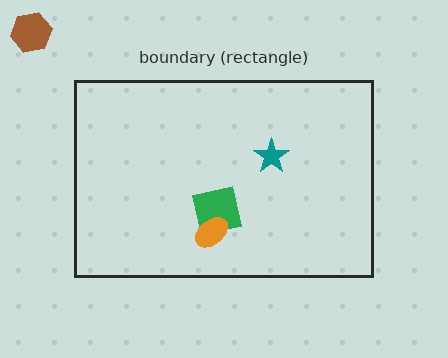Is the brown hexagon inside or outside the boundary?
Outside.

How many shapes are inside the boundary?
3 inside, 1 outside.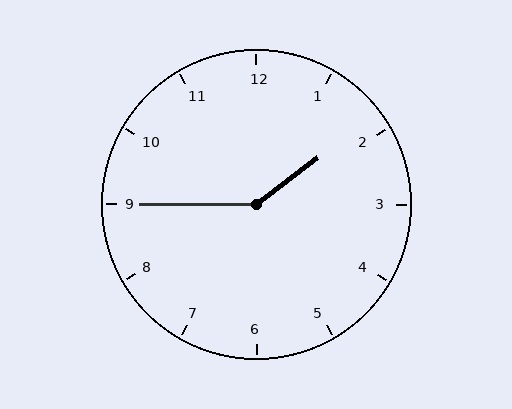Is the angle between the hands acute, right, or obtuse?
It is obtuse.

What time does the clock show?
1:45.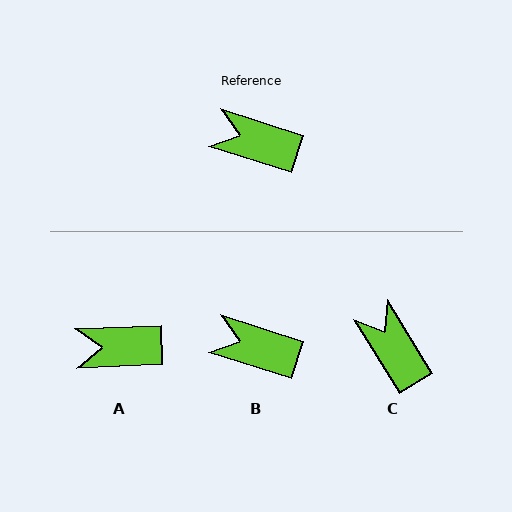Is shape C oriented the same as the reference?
No, it is off by about 41 degrees.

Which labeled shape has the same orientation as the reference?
B.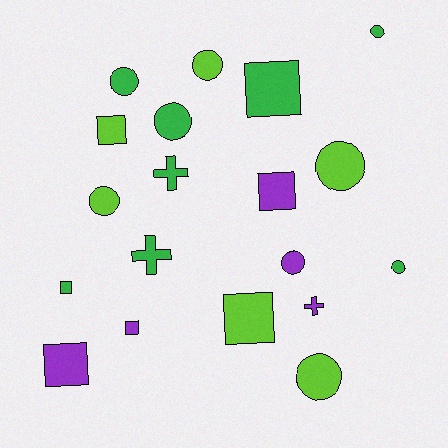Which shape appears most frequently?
Circle, with 9 objects.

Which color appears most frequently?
Green, with 8 objects.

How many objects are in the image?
There are 19 objects.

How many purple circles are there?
There is 1 purple circle.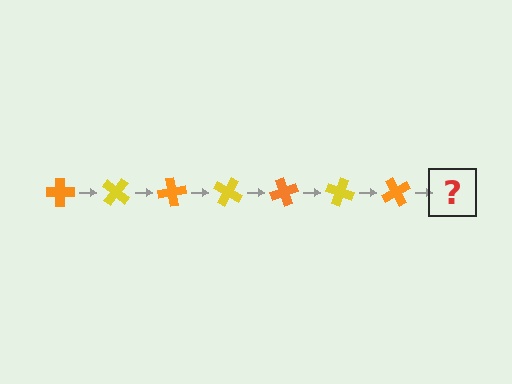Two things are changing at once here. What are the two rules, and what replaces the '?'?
The two rules are that it rotates 40 degrees each step and the color cycles through orange and yellow. The '?' should be a yellow cross, rotated 280 degrees from the start.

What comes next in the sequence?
The next element should be a yellow cross, rotated 280 degrees from the start.